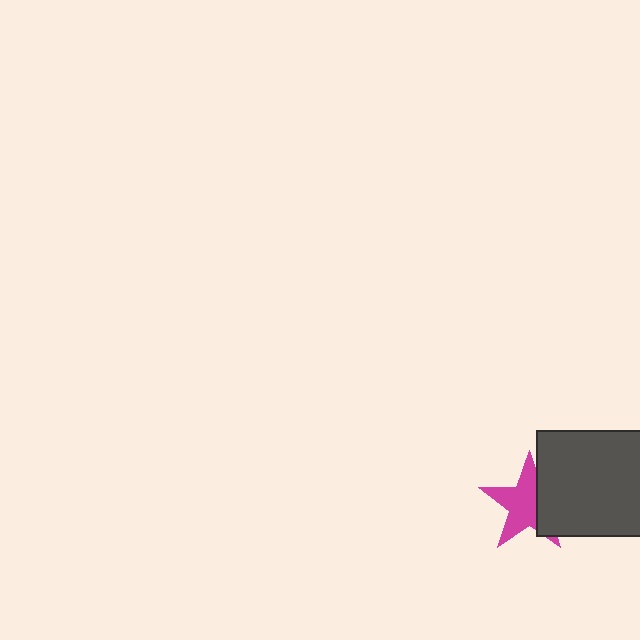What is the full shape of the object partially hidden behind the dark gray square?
The partially hidden object is a magenta star.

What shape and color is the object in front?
The object in front is a dark gray square.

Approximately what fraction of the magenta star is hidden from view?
Roughly 35% of the magenta star is hidden behind the dark gray square.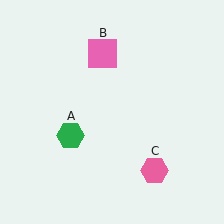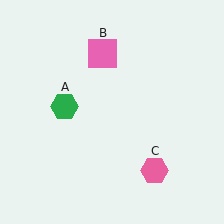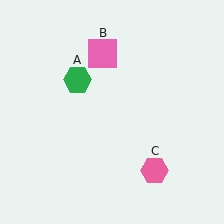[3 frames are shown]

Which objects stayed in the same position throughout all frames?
Pink square (object B) and pink hexagon (object C) remained stationary.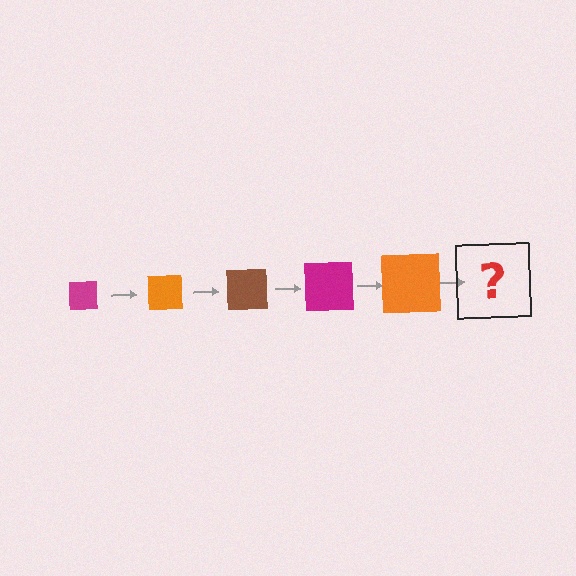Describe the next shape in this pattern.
It should be a brown square, larger than the previous one.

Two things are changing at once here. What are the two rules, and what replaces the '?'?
The two rules are that the square grows larger each step and the color cycles through magenta, orange, and brown. The '?' should be a brown square, larger than the previous one.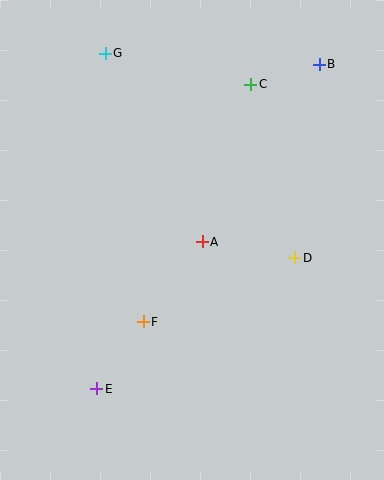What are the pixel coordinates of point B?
Point B is at (319, 64).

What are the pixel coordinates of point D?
Point D is at (295, 258).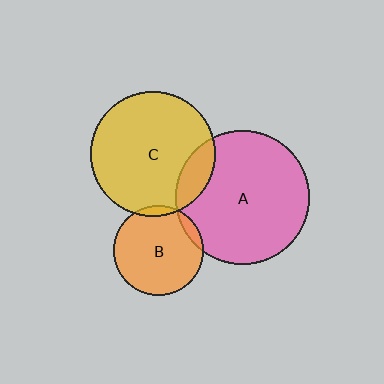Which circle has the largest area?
Circle A (pink).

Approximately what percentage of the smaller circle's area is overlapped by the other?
Approximately 5%.